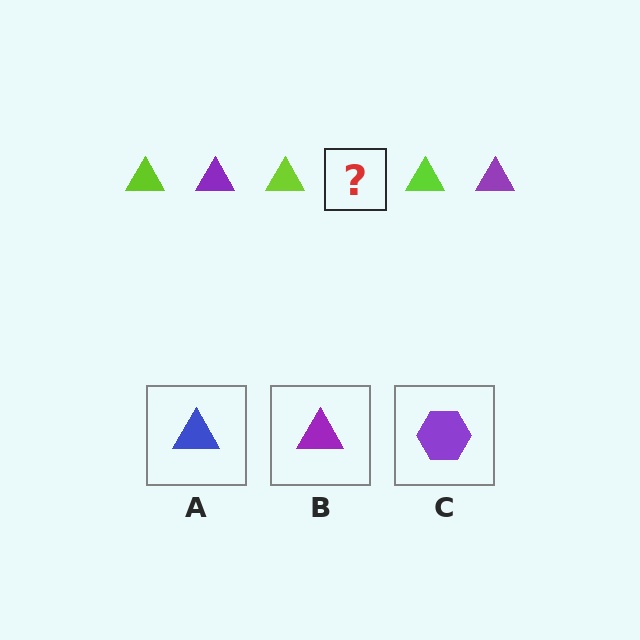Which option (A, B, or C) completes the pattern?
B.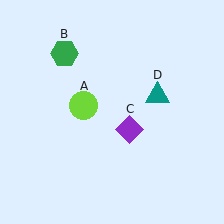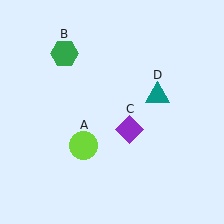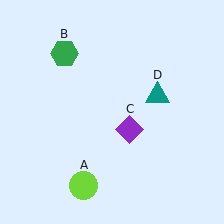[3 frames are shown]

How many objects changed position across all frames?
1 object changed position: lime circle (object A).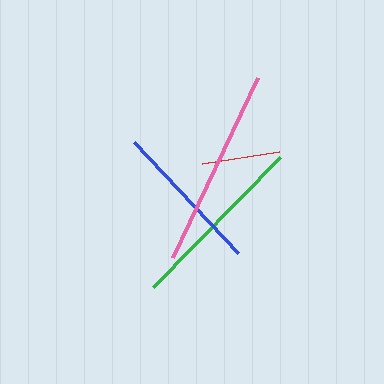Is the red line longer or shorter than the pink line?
The pink line is longer than the red line.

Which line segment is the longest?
The pink line is the longest at approximately 200 pixels.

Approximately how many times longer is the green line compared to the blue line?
The green line is approximately 1.2 times the length of the blue line.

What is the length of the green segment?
The green segment is approximately 182 pixels long.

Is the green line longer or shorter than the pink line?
The pink line is longer than the green line.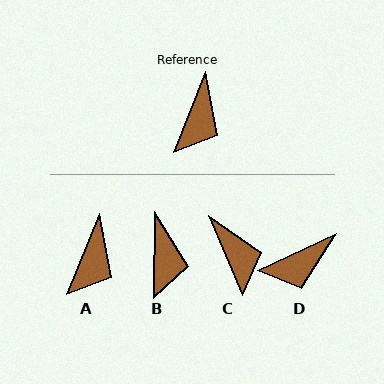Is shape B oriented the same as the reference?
No, it is off by about 21 degrees.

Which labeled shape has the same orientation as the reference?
A.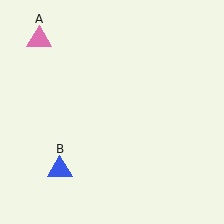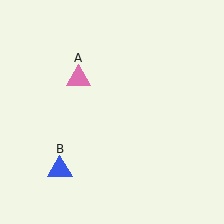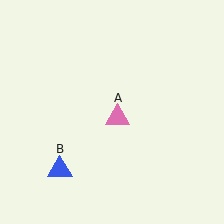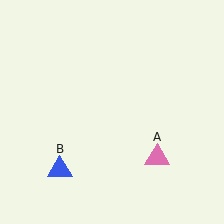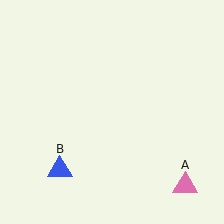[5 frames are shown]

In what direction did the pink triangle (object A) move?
The pink triangle (object A) moved down and to the right.